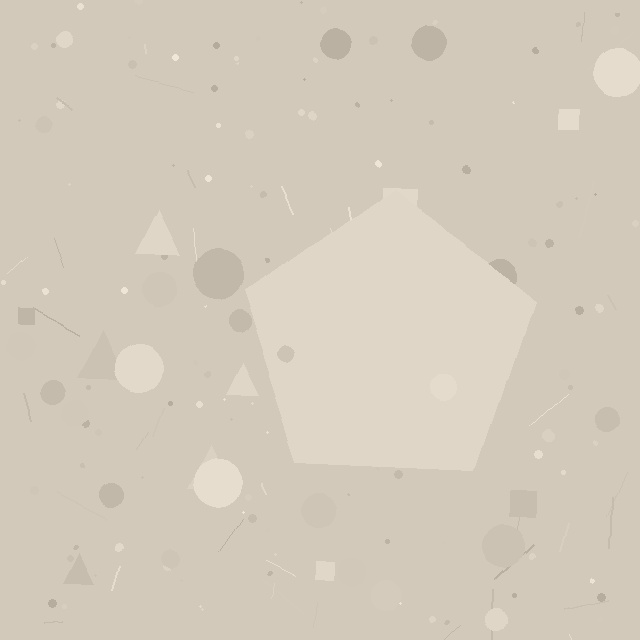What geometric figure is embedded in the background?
A pentagon is embedded in the background.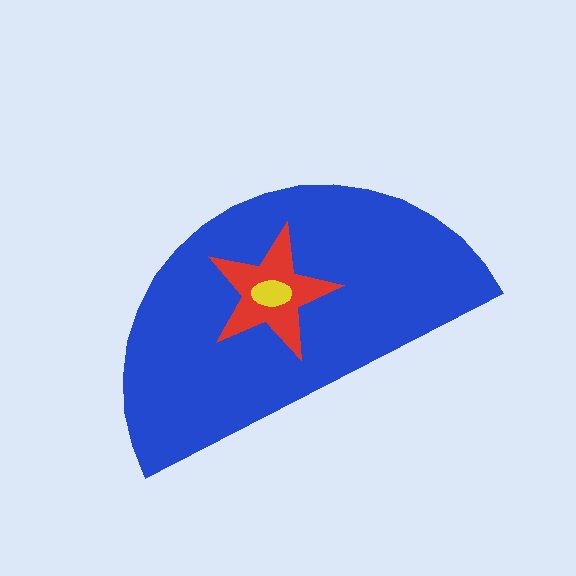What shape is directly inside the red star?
The yellow ellipse.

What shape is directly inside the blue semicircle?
The red star.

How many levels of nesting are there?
3.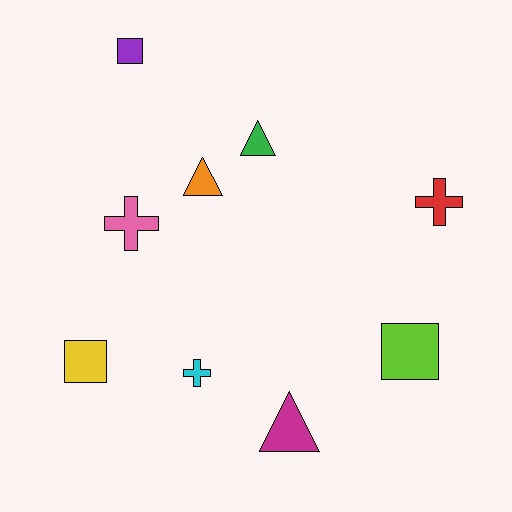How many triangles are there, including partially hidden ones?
There are 3 triangles.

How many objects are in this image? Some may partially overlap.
There are 9 objects.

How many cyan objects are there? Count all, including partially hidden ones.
There is 1 cyan object.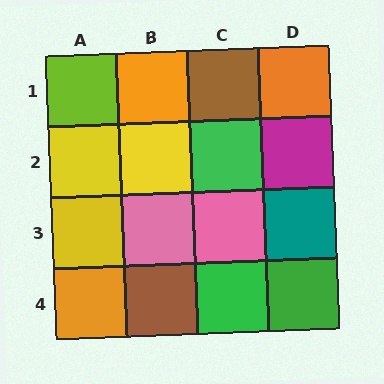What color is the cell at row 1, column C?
Brown.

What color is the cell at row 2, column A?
Yellow.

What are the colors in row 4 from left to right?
Orange, brown, green, green.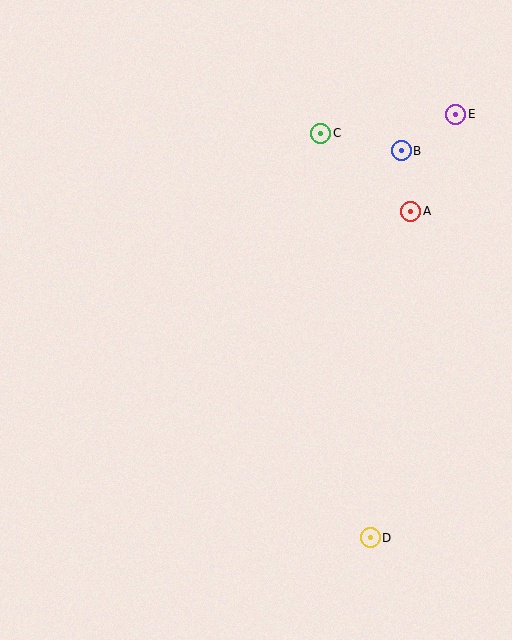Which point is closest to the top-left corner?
Point C is closest to the top-left corner.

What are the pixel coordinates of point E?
Point E is at (456, 114).